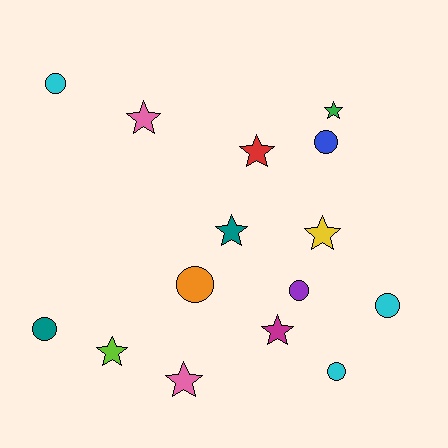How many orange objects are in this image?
There is 1 orange object.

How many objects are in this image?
There are 15 objects.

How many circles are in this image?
There are 7 circles.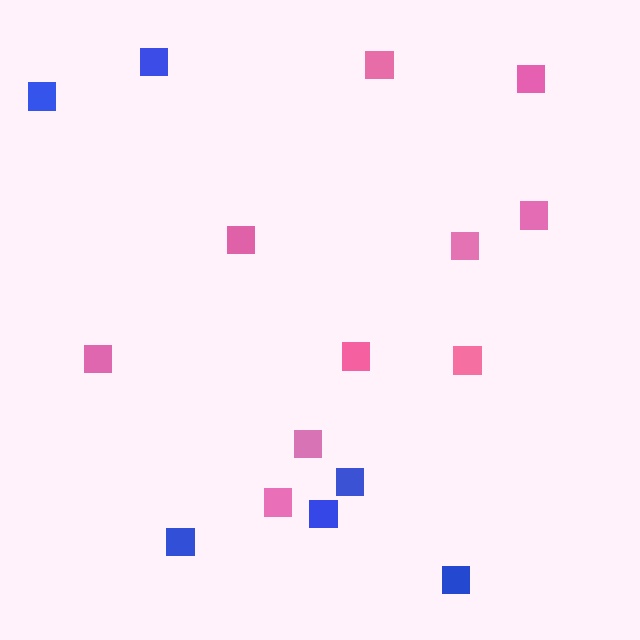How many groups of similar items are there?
There are 2 groups: one group of pink squares (10) and one group of blue squares (6).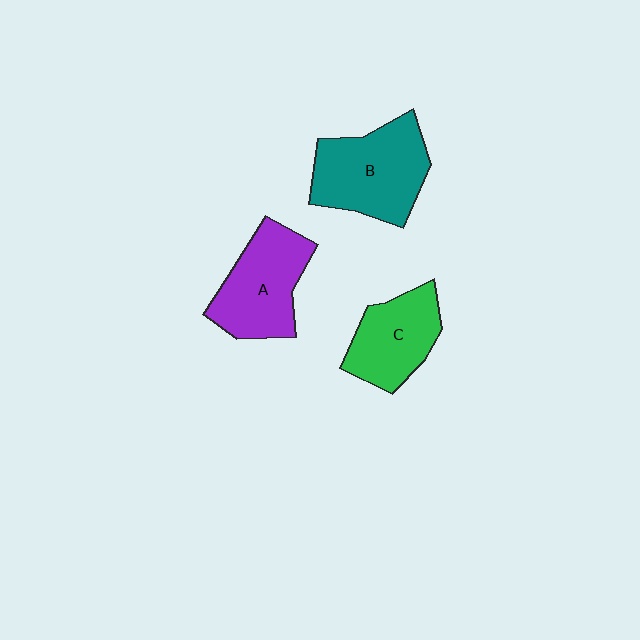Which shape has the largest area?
Shape B (teal).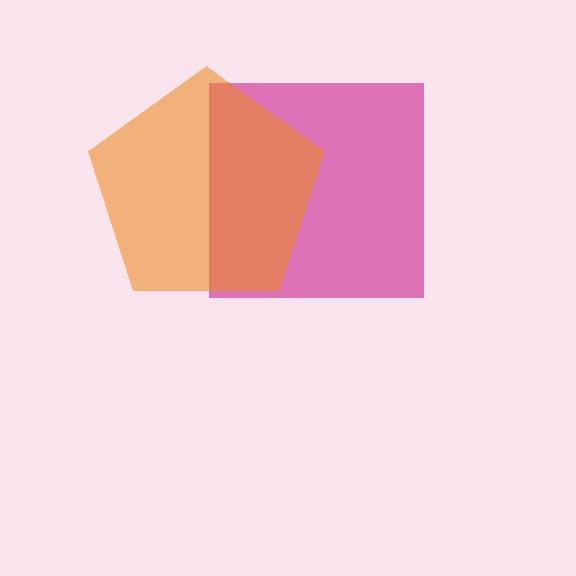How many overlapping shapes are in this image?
There are 2 overlapping shapes in the image.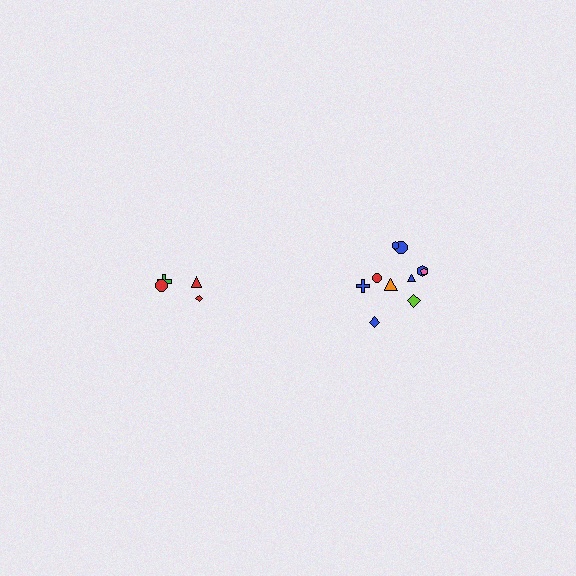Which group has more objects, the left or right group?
The right group.